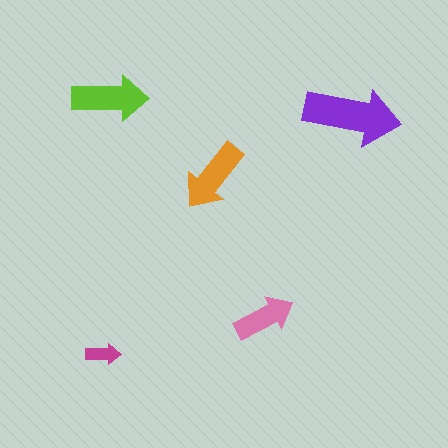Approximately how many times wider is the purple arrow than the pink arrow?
About 1.5 times wider.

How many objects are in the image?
There are 5 objects in the image.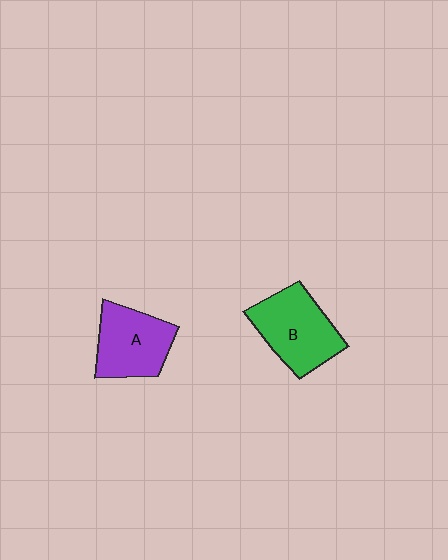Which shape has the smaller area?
Shape A (purple).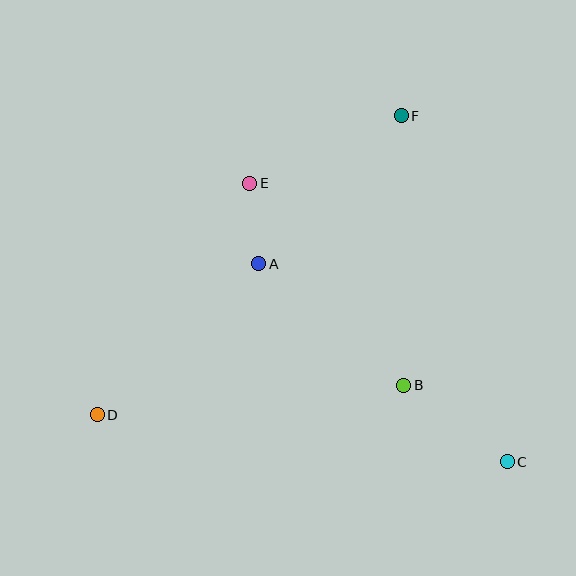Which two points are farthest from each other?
Points D and F are farthest from each other.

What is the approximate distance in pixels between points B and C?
The distance between B and C is approximately 129 pixels.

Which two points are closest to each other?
Points A and E are closest to each other.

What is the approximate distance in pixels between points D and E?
The distance between D and E is approximately 277 pixels.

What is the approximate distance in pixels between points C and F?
The distance between C and F is approximately 362 pixels.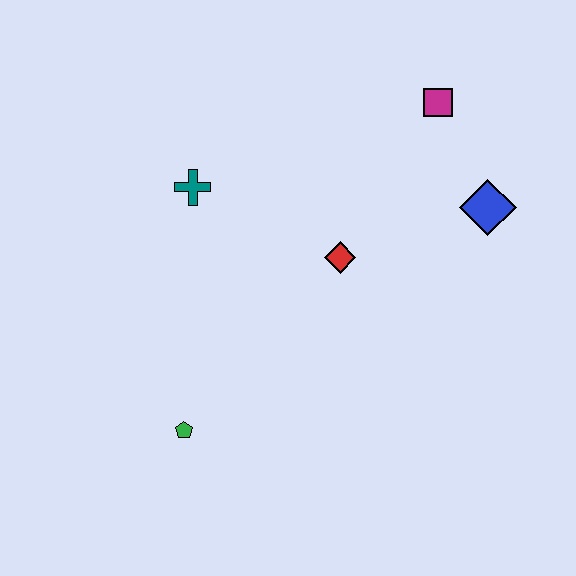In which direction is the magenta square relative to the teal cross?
The magenta square is to the right of the teal cross.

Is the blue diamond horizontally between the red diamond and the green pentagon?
No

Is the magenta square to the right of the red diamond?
Yes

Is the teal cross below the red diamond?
No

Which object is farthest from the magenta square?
The green pentagon is farthest from the magenta square.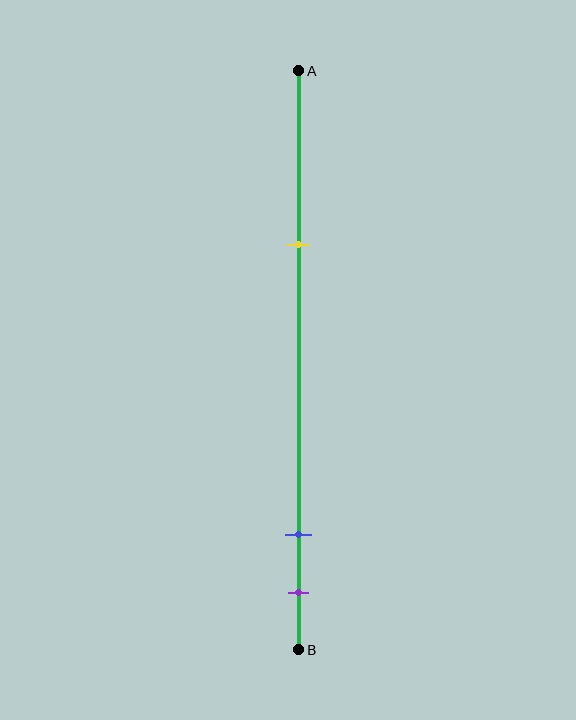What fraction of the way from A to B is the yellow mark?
The yellow mark is approximately 30% (0.3) of the way from A to B.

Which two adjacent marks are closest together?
The blue and purple marks are the closest adjacent pair.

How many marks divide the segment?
There are 3 marks dividing the segment.